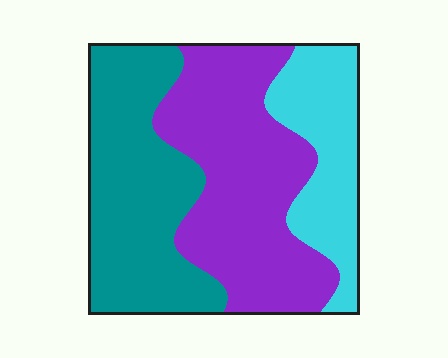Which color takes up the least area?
Cyan, at roughly 20%.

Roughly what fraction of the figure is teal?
Teal takes up about three eighths (3/8) of the figure.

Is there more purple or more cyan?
Purple.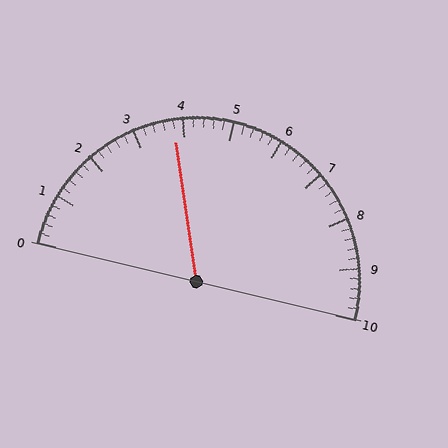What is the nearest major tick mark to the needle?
The nearest major tick mark is 4.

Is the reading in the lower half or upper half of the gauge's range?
The reading is in the lower half of the range (0 to 10).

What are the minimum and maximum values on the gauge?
The gauge ranges from 0 to 10.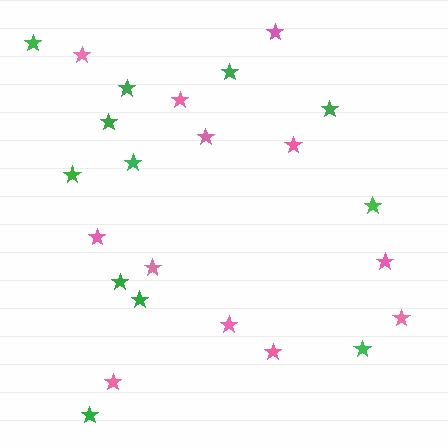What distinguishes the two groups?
There are 2 groups: one group of green stars (12) and one group of pink stars (12).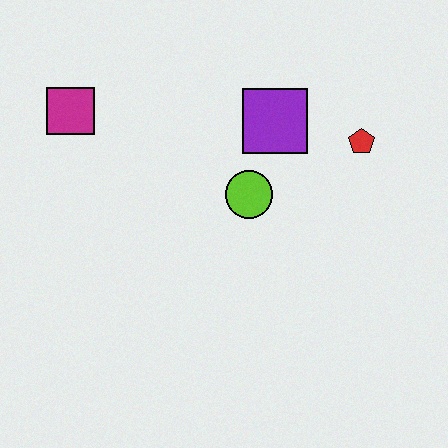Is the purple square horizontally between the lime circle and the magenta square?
No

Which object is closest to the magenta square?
The lime circle is closest to the magenta square.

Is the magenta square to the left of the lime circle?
Yes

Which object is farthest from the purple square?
The magenta square is farthest from the purple square.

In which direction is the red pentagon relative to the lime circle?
The red pentagon is to the right of the lime circle.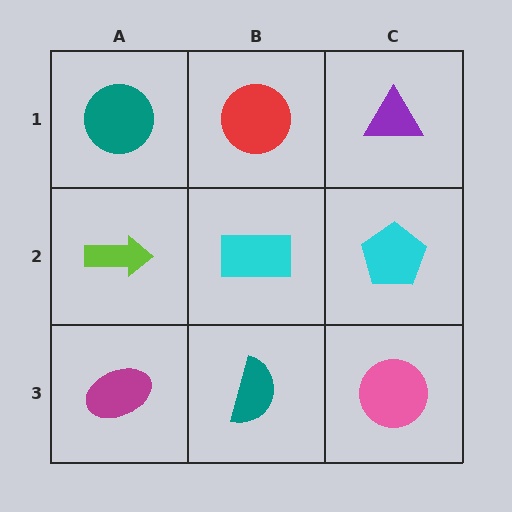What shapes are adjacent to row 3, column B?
A cyan rectangle (row 2, column B), a magenta ellipse (row 3, column A), a pink circle (row 3, column C).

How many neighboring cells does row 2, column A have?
3.